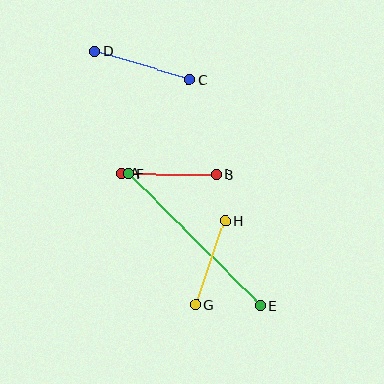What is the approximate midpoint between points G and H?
The midpoint is at approximately (210, 263) pixels.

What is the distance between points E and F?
The distance is approximately 186 pixels.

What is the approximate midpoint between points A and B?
The midpoint is at approximately (169, 174) pixels.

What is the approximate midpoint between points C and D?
The midpoint is at approximately (142, 65) pixels.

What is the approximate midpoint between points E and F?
The midpoint is at approximately (195, 240) pixels.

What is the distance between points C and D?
The distance is approximately 99 pixels.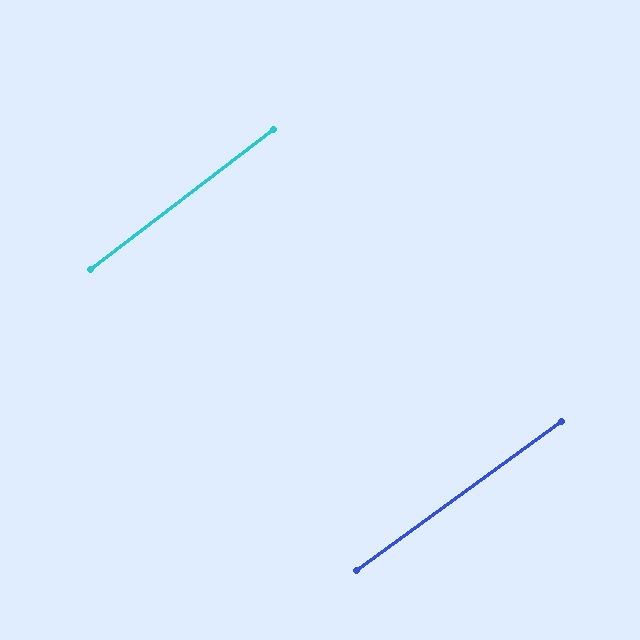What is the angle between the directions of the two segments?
Approximately 2 degrees.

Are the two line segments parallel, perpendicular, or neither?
Parallel — their directions differ by only 1.6°.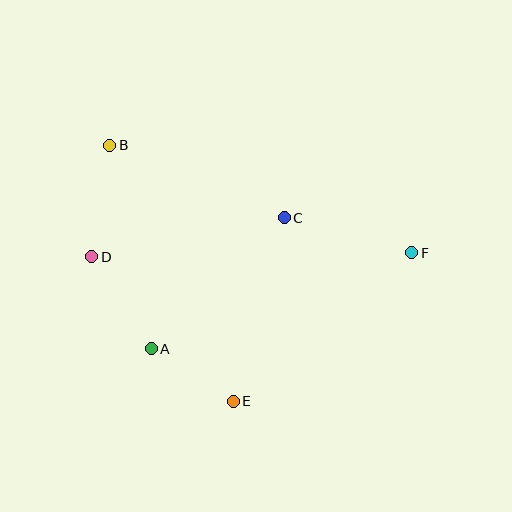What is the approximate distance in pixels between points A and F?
The distance between A and F is approximately 278 pixels.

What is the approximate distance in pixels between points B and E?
The distance between B and E is approximately 284 pixels.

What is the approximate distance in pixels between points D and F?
The distance between D and F is approximately 320 pixels.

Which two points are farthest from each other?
Points B and F are farthest from each other.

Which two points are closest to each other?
Points A and E are closest to each other.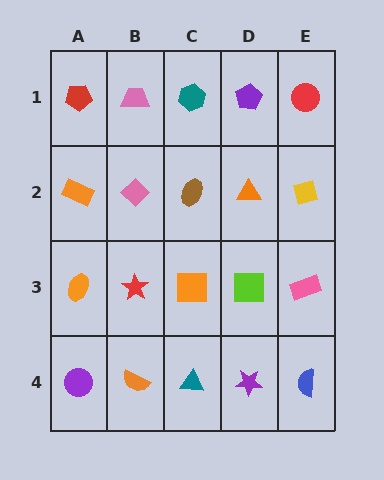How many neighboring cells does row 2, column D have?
4.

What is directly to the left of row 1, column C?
A pink trapezoid.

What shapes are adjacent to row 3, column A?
An orange rectangle (row 2, column A), a purple circle (row 4, column A), a red star (row 3, column B).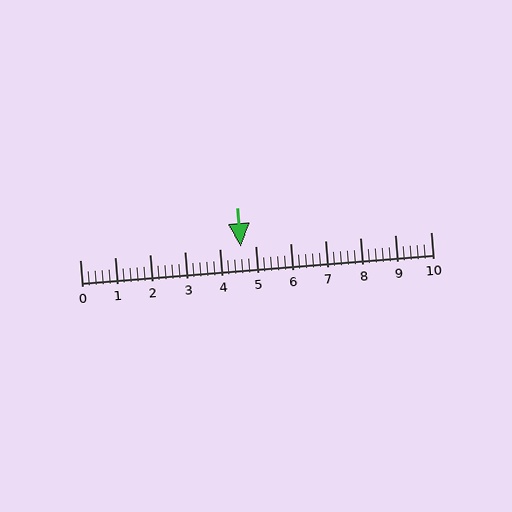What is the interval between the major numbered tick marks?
The major tick marks are spaced 1 units apart.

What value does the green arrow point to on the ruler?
The green arrow points to approximately 4.6.